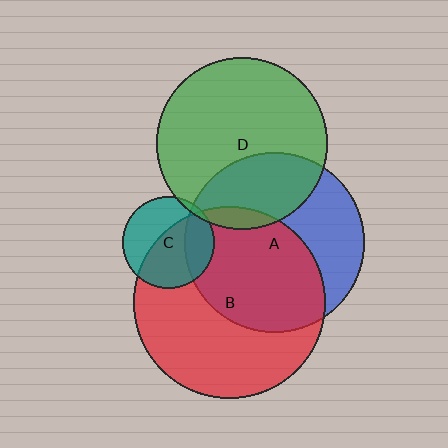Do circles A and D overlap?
Yes.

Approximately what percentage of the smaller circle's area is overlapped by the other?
Approximately 30%.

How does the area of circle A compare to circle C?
Approximately 3.8 times.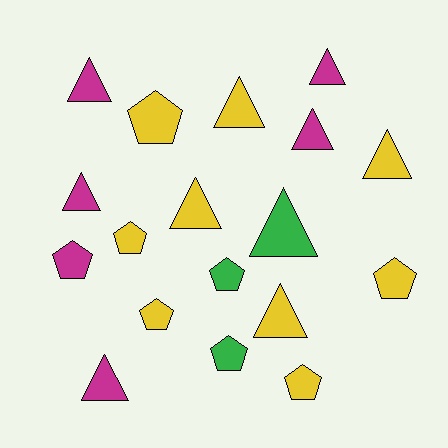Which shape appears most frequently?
Triangle, with 10 objects.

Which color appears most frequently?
Yellow, with 9 objects.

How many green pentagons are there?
There are 2 green pentagons.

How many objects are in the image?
There are 18 objects.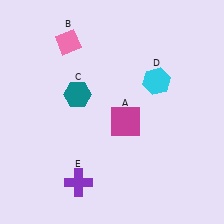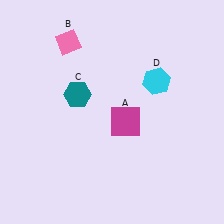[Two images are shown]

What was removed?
The purple cross (E) was removed in Image 2.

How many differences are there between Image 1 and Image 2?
There is 1 difference between the two images.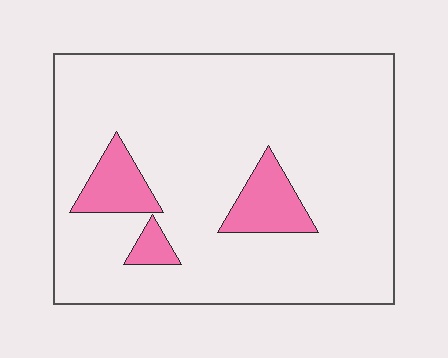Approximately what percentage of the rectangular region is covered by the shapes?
Approximately 10%.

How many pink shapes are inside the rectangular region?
3.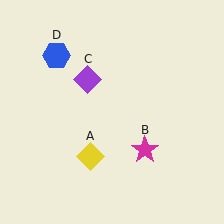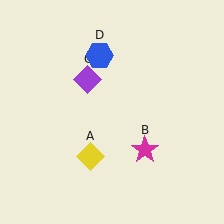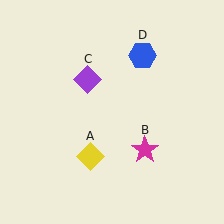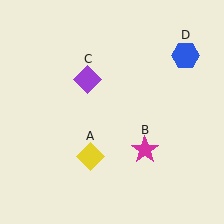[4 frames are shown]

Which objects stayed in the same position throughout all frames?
Yellow diamond (object A) and magenta star (object B) and purple diamond (object C) remained stationary.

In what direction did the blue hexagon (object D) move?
The blue hexagon (object D) moved right.